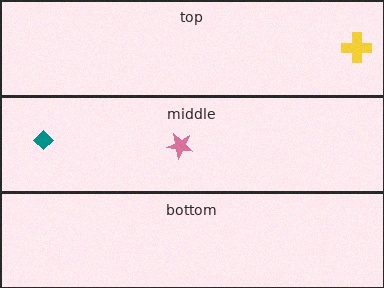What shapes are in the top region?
The yellow cross.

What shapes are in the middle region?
The pink star, the teal diamond.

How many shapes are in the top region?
1.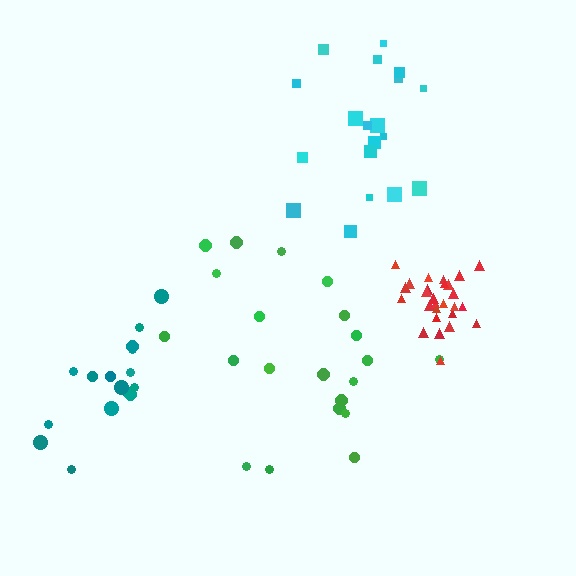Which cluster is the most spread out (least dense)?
Green.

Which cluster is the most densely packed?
Red.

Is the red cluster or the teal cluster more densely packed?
Red.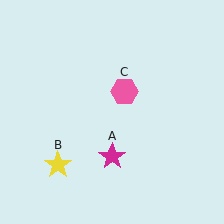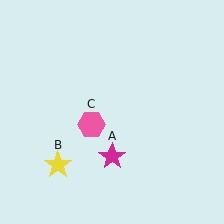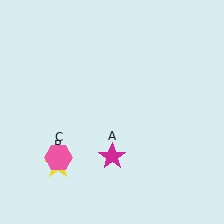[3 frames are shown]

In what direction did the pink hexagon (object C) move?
The pink hexagon (object C) moved down and to the left.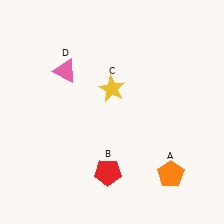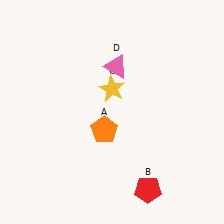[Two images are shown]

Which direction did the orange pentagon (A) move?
The orange pentagon (A) moved left.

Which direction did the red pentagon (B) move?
The red pentagon (B) moved right.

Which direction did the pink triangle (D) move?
The pink triangle (D) moved right.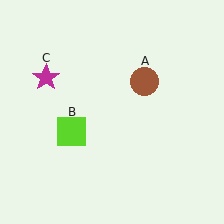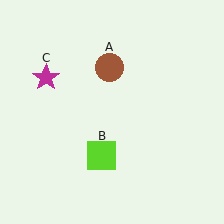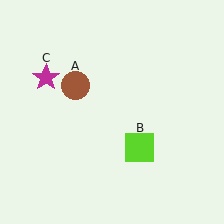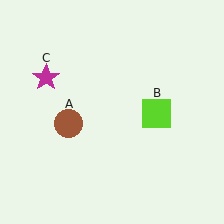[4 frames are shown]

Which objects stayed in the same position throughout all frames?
Magenta star (object C) remained stationary.